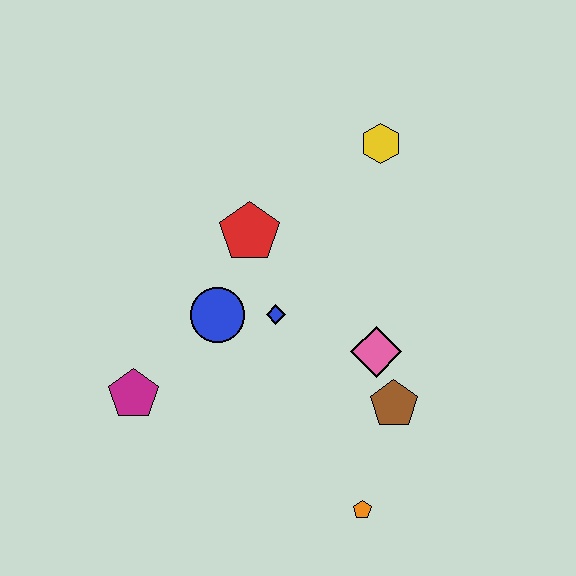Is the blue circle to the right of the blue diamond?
No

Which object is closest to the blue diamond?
The blue circle is closest to the blue diamond.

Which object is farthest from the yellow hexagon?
The orange pentagon is farthest from the yellow hexagon.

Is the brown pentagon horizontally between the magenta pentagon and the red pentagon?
No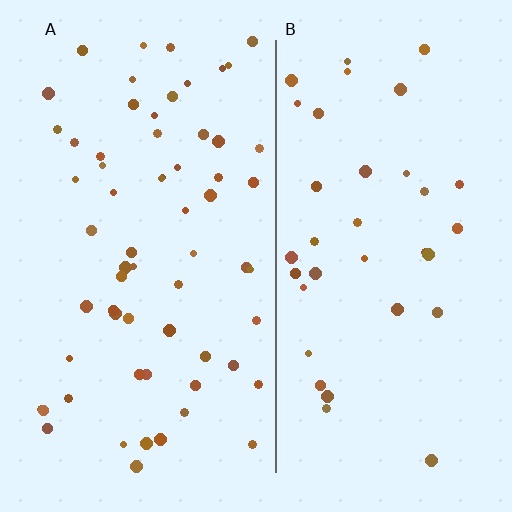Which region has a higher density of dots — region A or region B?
A (the left).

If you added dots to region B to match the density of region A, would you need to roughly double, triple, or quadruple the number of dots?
Approximately double.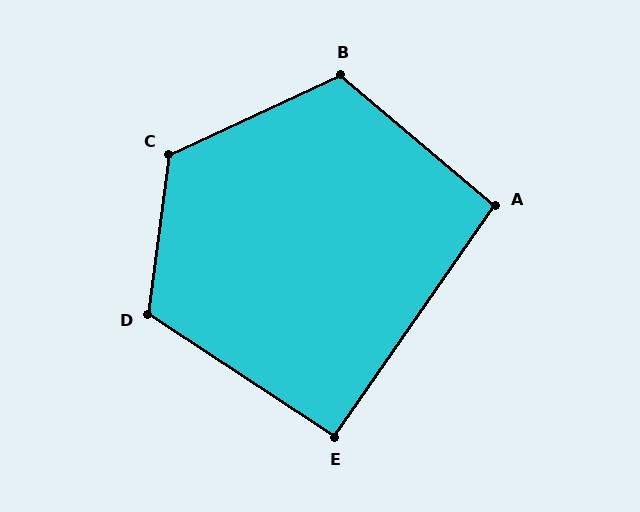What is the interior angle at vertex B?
Approximately 115 degrees (obtuse).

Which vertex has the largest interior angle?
C, at approximately 123 degrees.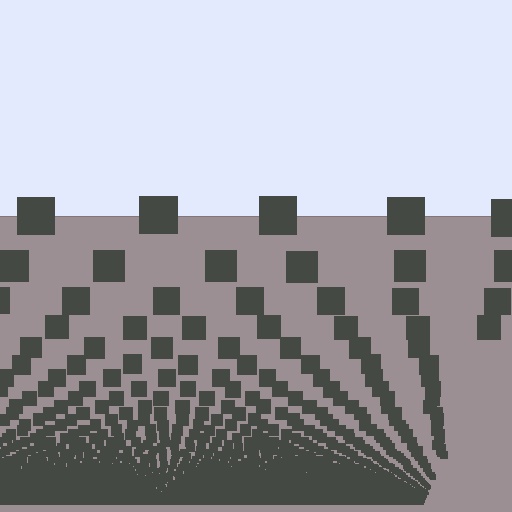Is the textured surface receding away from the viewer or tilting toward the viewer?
The surface appears to tilt toward the viewer. Texture elements get larger and sparser toward the top.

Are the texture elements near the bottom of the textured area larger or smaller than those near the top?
Smaller. The gradient is inverted — elements near the bottom are smaller and denser.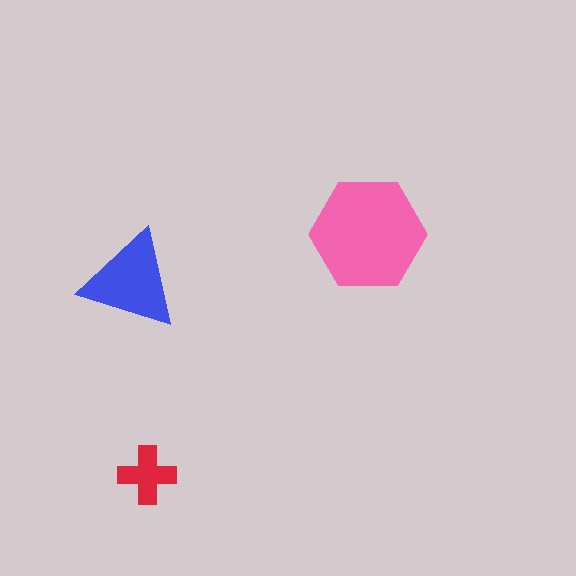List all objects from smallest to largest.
The red cross, the blue triangle, the pink hexagon.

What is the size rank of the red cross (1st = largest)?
3rd.